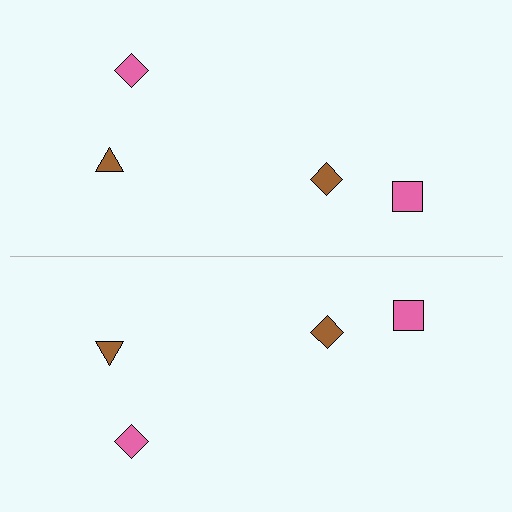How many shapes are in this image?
There are 8 shapes in this image.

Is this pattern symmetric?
Yes, this pattern has bilateral (reflection) symmetry.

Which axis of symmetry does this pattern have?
The pattern has a horizontal axis of symmetry running through the center of the image.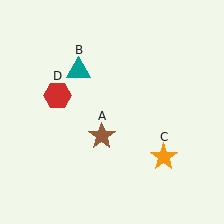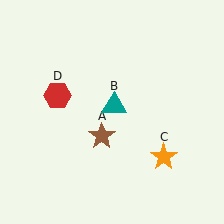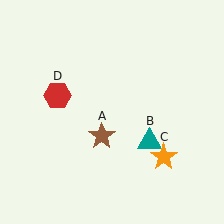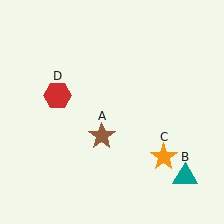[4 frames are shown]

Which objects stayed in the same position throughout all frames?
Brown star (object A) and orange star (object C) and red hexagon (object D) remained stationary.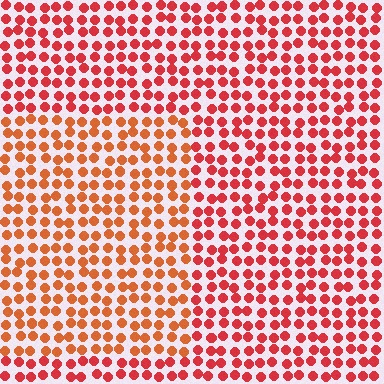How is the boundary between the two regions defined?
The boundary is defined purely by a slight shift in hue (about 24 degrees). Spacing, size, and orientation are identical on both sides.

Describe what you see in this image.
The image is filled with small red elements in a uniform arrangement. A rectangle-shaped region is visible where the elements are tinted to a slightly different hue, forming a subtle color boundary.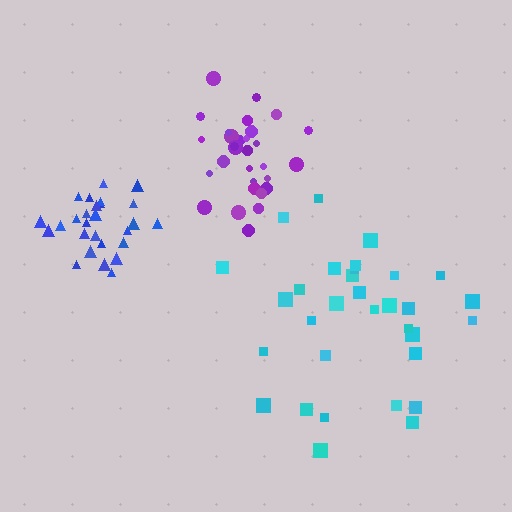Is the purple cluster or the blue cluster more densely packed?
Blue.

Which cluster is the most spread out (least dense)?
Cyan.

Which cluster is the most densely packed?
Blue.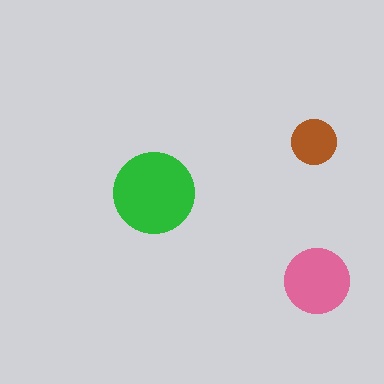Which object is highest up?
The brown circle is topmost.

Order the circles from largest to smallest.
the green one, the pink one, the brown one.